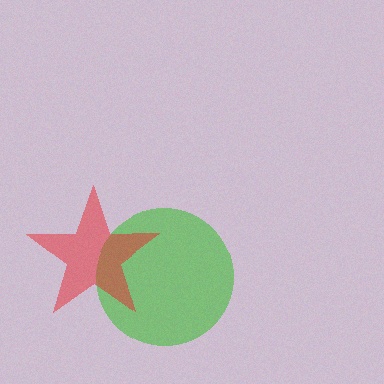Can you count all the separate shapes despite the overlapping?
Yes, there are 2 separate shapes.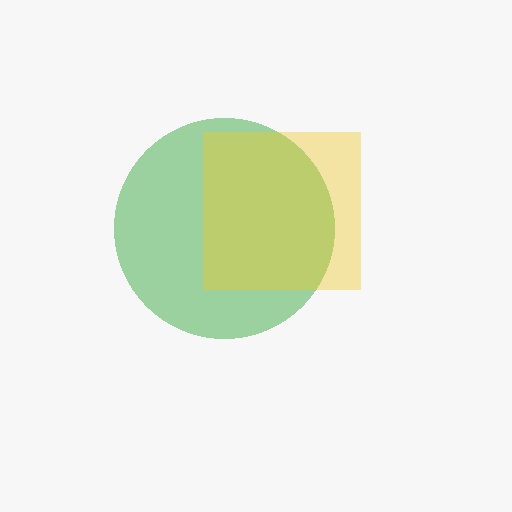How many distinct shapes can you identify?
There are 2 distinct shapes: a green circle, a yellow square.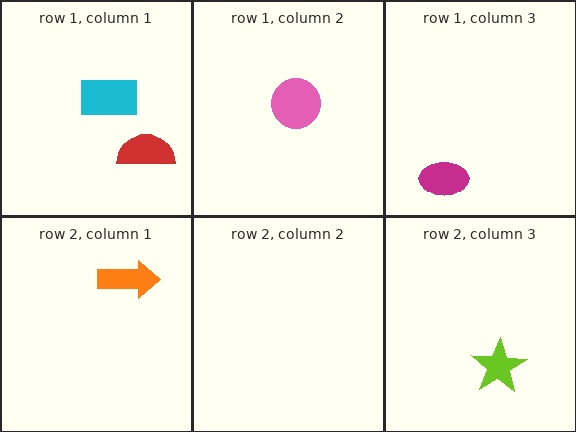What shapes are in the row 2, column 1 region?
The orange arrow.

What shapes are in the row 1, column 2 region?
The pink circle.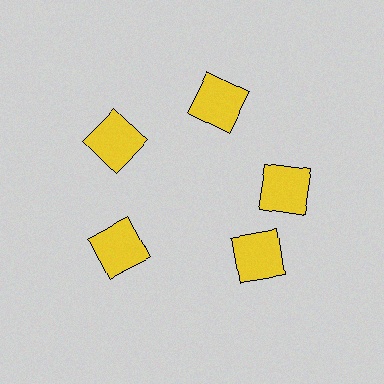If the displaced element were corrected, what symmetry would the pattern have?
It would have 5-fold rotational symmetry — the pattern would map onto itself every 72 degrees.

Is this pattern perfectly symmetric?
No. The 5 yellow squares are arranged in a ring, but one element near the 5 o'clock position is rotated out of alignment along the ring, breaking the 5-fold rotational symmetry.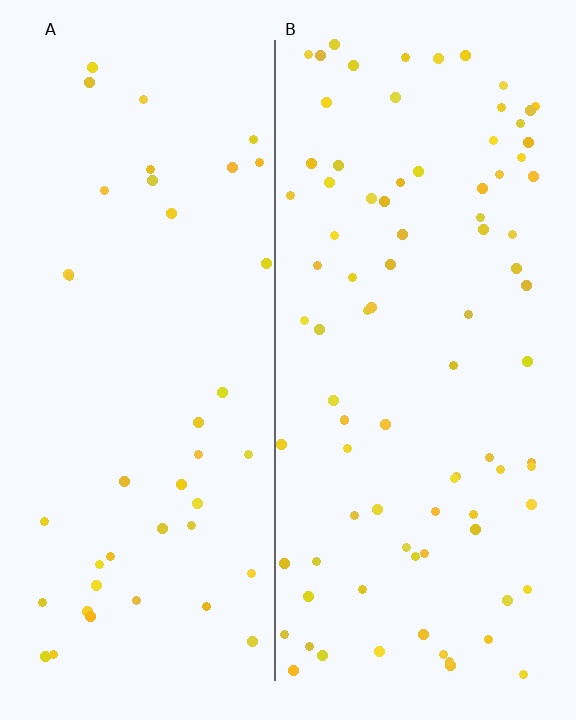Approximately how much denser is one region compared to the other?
Approximately 2.1× — region B over region A.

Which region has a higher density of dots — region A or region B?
B (the right).